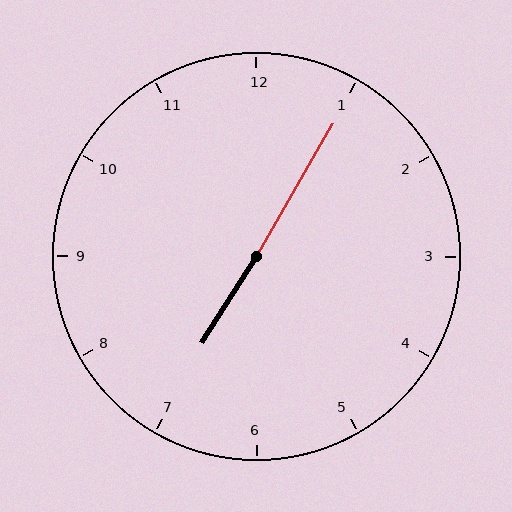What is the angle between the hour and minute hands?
Approximately 178 degrees.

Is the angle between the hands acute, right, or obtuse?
It is obtuse.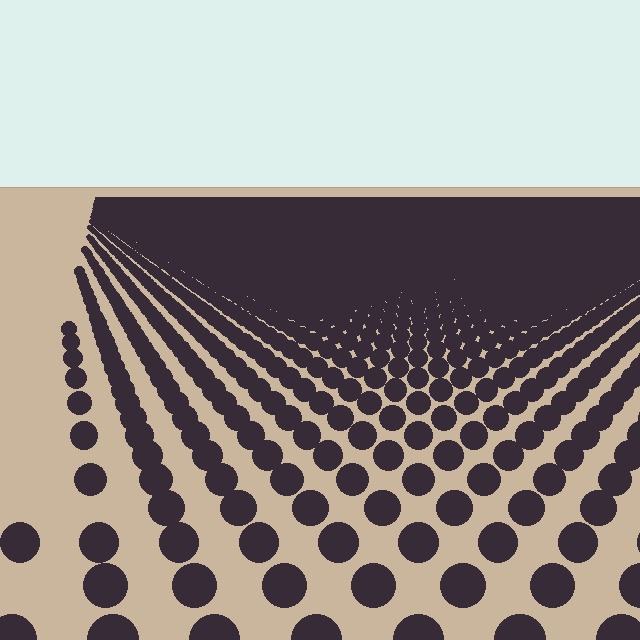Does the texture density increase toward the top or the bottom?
Density increases toward the top.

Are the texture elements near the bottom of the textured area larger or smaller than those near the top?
Larger. Near the bottom, elements are closer to the viewer and appear at a bigger on-screen size.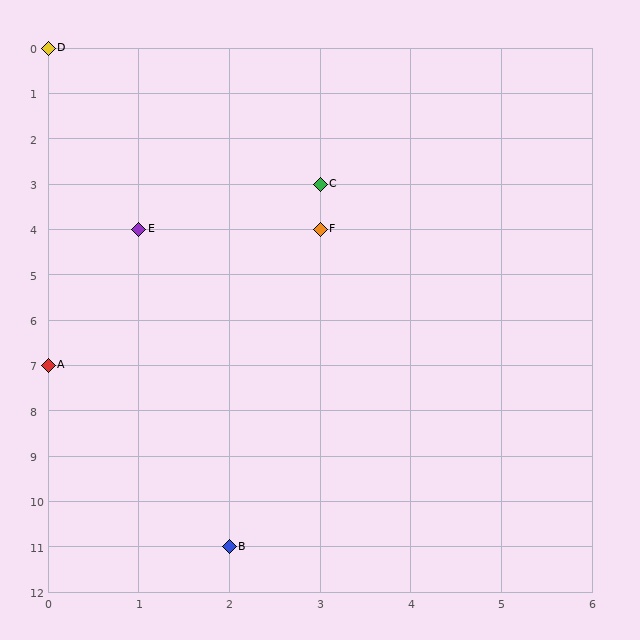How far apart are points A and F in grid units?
Points A and F are 3 columns and 3 rows apart (about 4.2 grid units diagonally).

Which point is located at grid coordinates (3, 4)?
Point F is at (3, 4).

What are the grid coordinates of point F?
Point F is at grid coordinates (3, 4).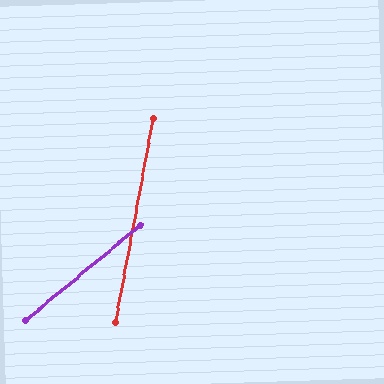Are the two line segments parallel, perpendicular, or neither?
Neither parallel nor perpendicular — they differ by about 40°.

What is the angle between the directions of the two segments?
Approximately 40 degrees.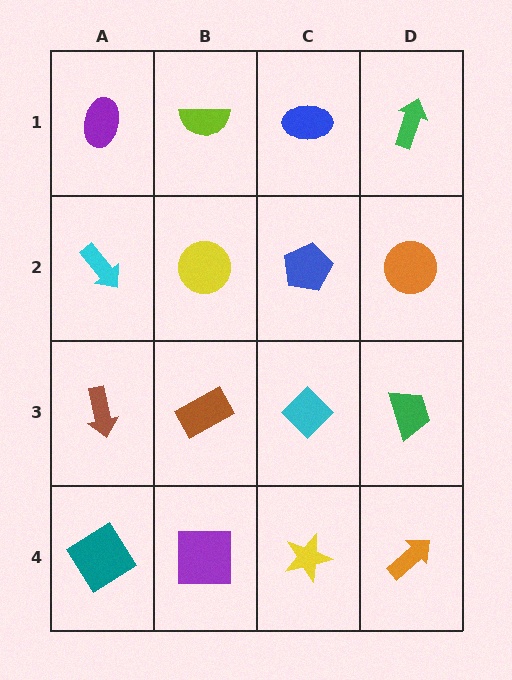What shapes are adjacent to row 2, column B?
A lime semicircle (row 1, column B), a brown rectangle (row 3, column B), a cyan arrow (row 2, column A), a blue pentagon (row 2, column C).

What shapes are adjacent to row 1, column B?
A yellow circle (row 2, column B), a purple ellipse (row 1, column A), a blue ellipse (row 1, column C).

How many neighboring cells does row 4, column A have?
2.